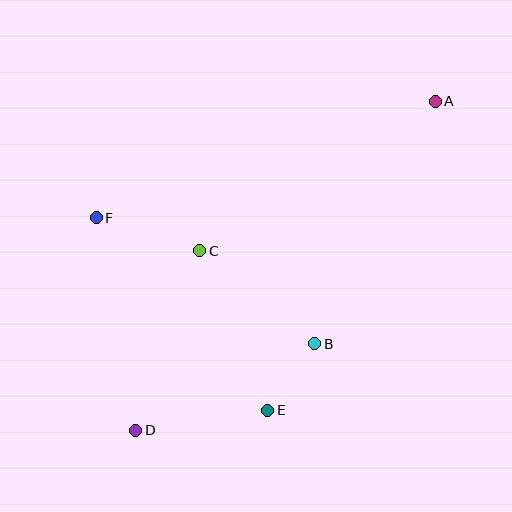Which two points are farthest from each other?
Points A and D are farthest from each other.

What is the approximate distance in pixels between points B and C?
The distance between B and C is approximately 148 pixels.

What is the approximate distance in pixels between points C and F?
The distance between C and F is approximately 109 pixels.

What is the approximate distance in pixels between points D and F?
The distance between D and F is approximately 216 pixels.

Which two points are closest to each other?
Points B and E are closest to each other.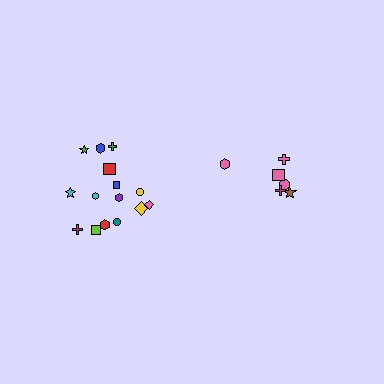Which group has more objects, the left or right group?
The left group.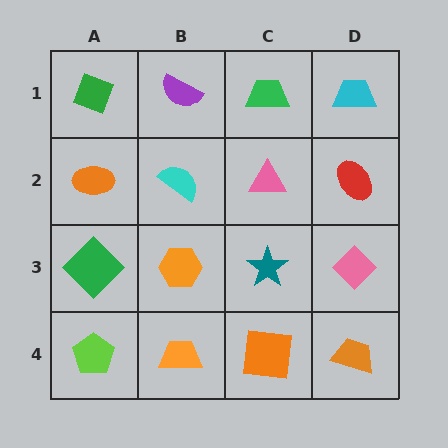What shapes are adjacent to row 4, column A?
A green diamond (row 3, column A), an orange trapezoid (row 4, column B).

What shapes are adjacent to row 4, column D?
A pink diamond (row 3, column D), an orange square (row 4, column C).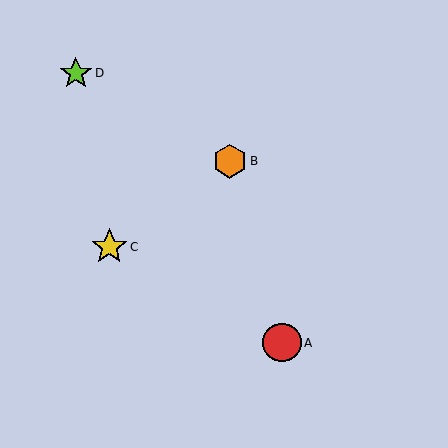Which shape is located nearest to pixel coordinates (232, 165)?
The orange hexagon (labeled B) at (230, 161) is nearest to that location.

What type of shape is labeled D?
Shape D is a lime star.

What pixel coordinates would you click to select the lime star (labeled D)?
Click at (76, 73) to select the lime star D.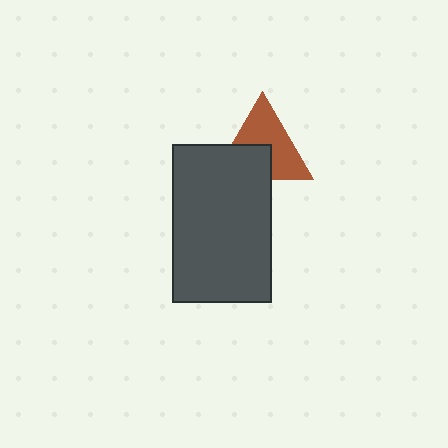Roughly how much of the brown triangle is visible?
About half of it is visible (roughly 61%).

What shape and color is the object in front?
The object in front is a dark gray rectangle.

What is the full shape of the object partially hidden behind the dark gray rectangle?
The partially hidden object is a brown triangle.